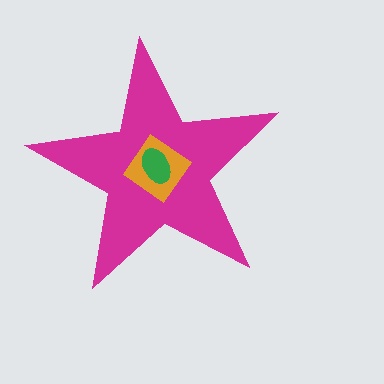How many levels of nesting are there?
3.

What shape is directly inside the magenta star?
The orange diamond.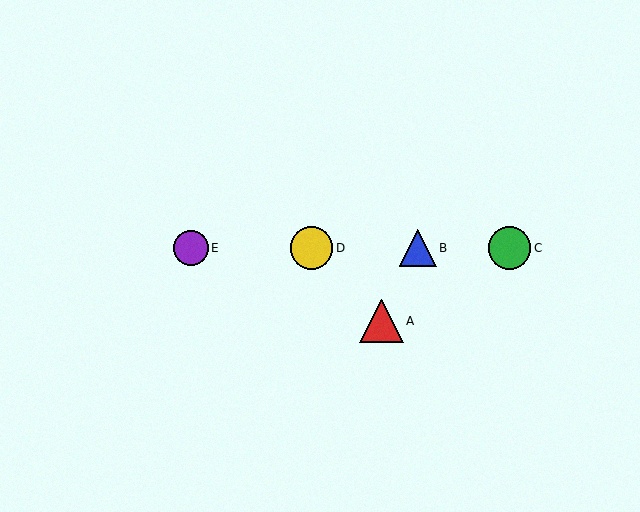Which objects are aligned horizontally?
Objects B, C, D, E are aligned horizontally.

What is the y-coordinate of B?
Object B is at y≈248.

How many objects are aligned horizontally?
4 objects (B, C, D, E) are aligned horizontally.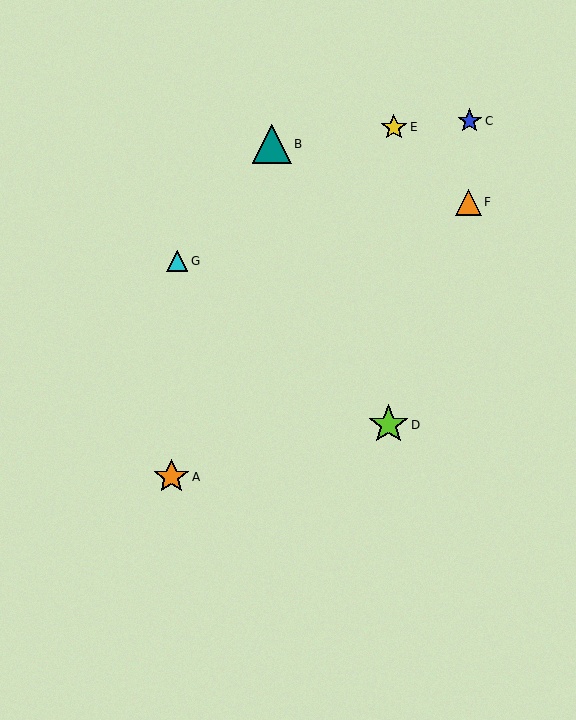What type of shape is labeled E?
Shape E is a yellow star.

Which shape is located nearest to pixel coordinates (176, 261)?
The cyan triangle (labeled G) at (177, 261) is nearest to that location.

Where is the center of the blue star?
The center of the blue star is at (470, 121).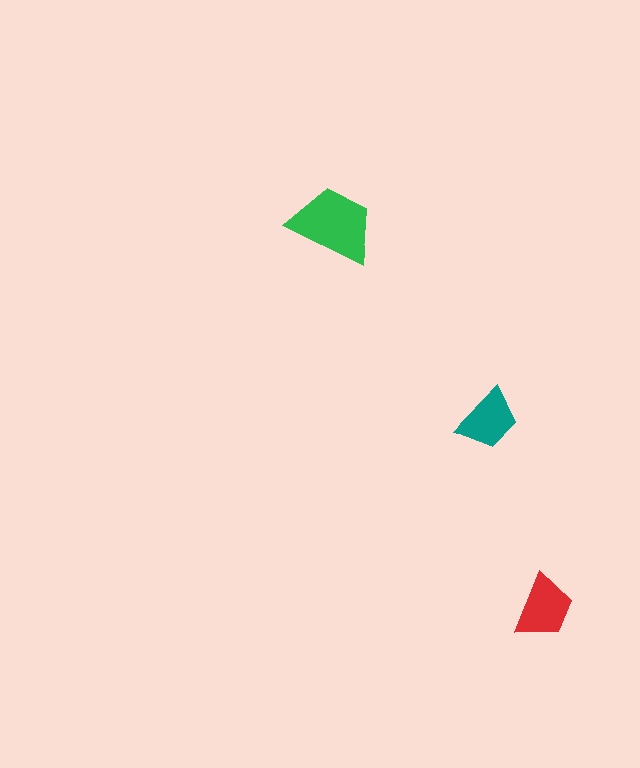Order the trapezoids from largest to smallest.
the green one, the red one, the teal one.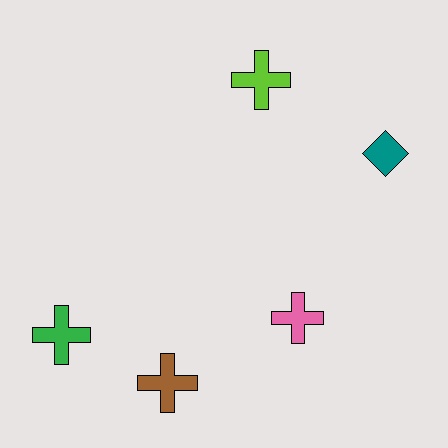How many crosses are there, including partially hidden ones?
There are 4 crosses.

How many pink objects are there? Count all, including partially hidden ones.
There is 1 pink object.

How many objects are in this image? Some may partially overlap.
There are 5 objects.